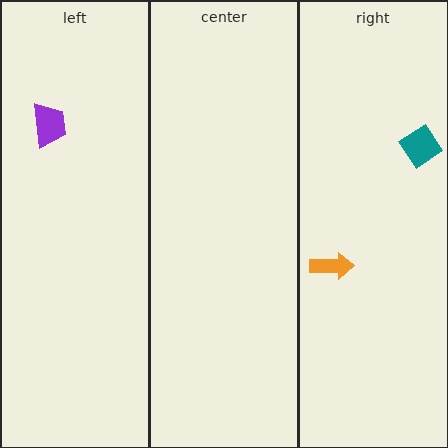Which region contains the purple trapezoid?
The left region.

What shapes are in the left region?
The purple trapezoid.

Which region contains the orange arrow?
The right region.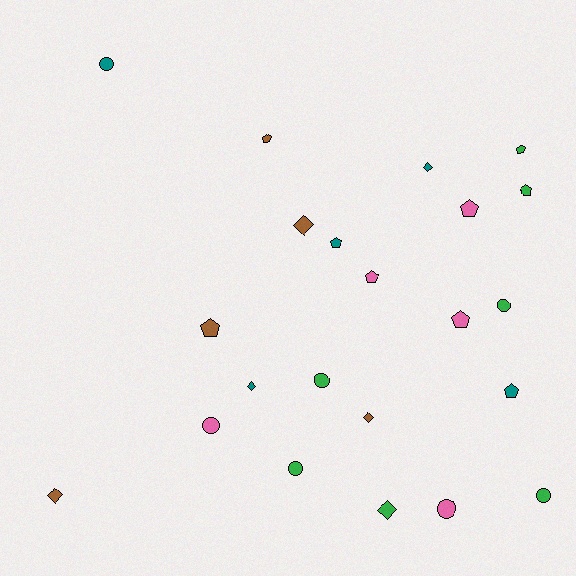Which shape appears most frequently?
Pentagon, with 9 objects.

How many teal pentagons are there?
There are 2 teal pentagons.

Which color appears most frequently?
Green, with 7 objects.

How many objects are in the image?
There are 22 objects.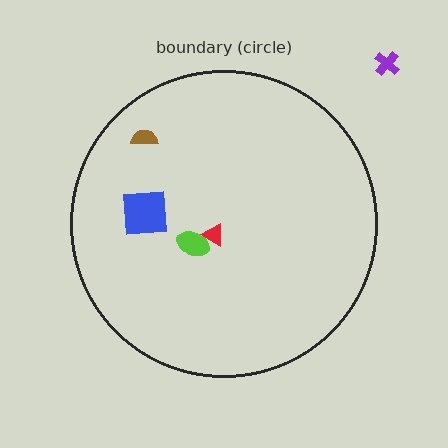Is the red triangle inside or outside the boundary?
Inside.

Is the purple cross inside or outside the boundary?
Outside.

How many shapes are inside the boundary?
4 inside, 1 outside.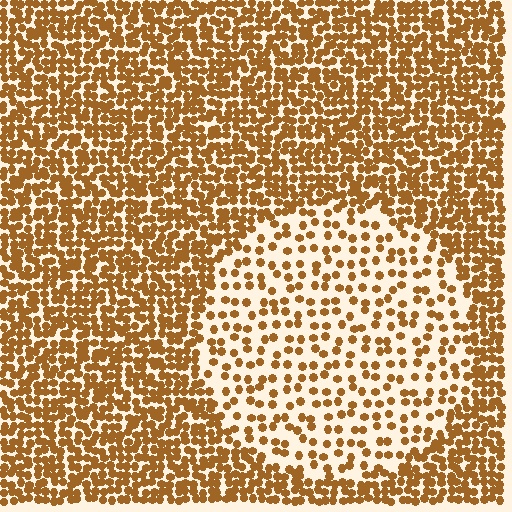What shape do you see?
I see a circle.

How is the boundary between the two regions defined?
The boundary is defined by a change in element density (approximately 2.4x ratio). All elements are the same color, size, and shape.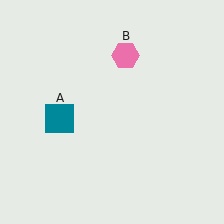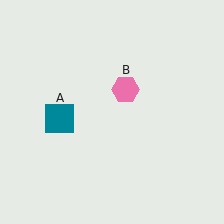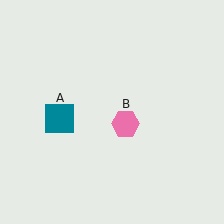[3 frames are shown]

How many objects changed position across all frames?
1 object changed position: pink hexagon (object B).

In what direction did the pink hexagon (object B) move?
The pink hexagon (object B) moved down.